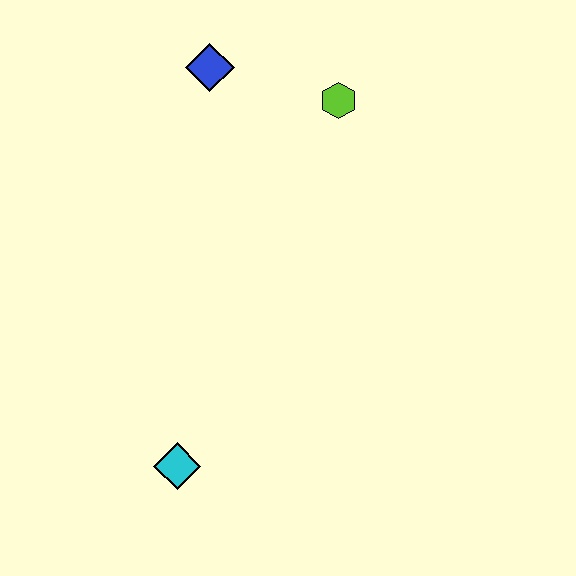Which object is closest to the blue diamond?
The lime hexagon is closest to the blue diamond.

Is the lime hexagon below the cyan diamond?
No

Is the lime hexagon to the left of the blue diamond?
No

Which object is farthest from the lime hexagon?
The cyan diamond is farthest from the lime hexagon.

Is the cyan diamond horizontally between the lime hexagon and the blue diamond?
No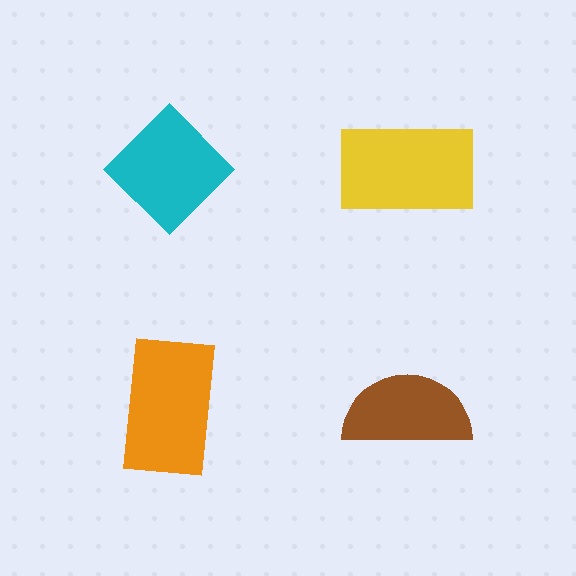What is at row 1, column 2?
A yellow rectangle.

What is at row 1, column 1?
A cyan diamond.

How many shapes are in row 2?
2 shapes.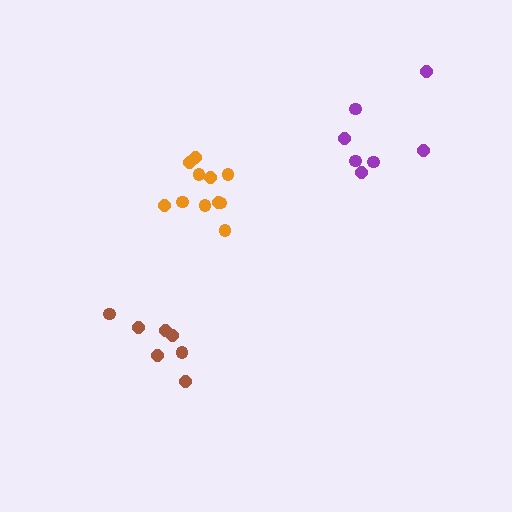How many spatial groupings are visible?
There are 3 spatial groupings.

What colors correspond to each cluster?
The clusters are colored: purple, orange, brown.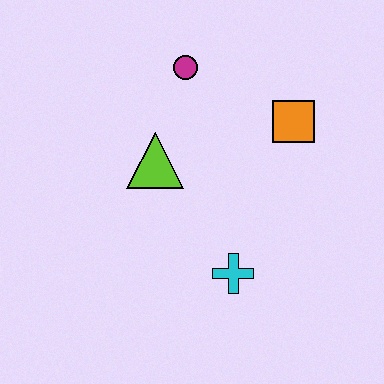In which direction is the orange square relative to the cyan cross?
The orange square is above the cyan cross.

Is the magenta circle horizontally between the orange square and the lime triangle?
Yes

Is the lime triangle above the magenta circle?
No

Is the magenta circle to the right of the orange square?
No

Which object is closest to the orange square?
The magenta circle is closest to the orange square.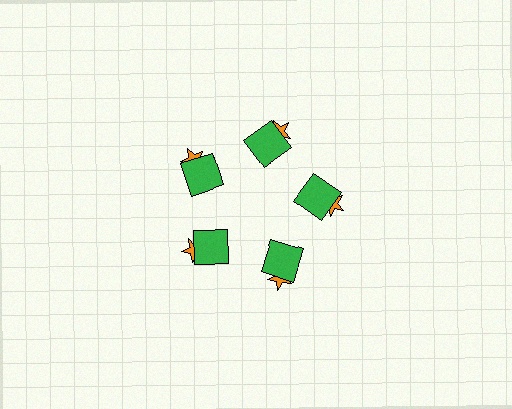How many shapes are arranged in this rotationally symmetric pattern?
There are 10 shapes, arranged in 5 groups of 2.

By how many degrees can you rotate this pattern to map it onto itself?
The pattern maps onto itself every 72 degrees of rotation.